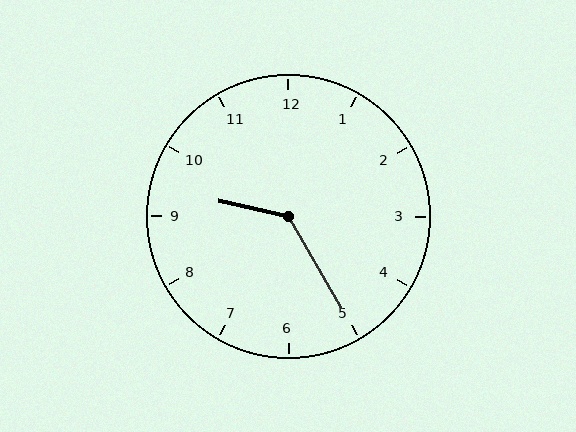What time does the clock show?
9:25.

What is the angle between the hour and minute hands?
Approximately 132 degrees.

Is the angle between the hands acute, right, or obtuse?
It is obtuse.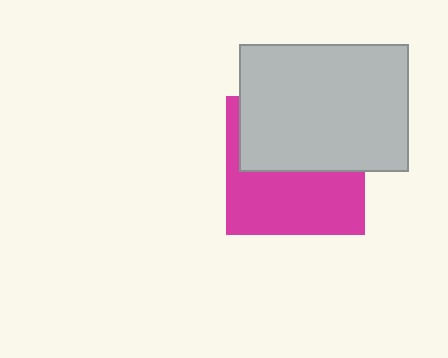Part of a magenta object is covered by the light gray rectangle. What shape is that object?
It is a square.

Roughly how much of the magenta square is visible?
About half of it is visible (roughly 51%).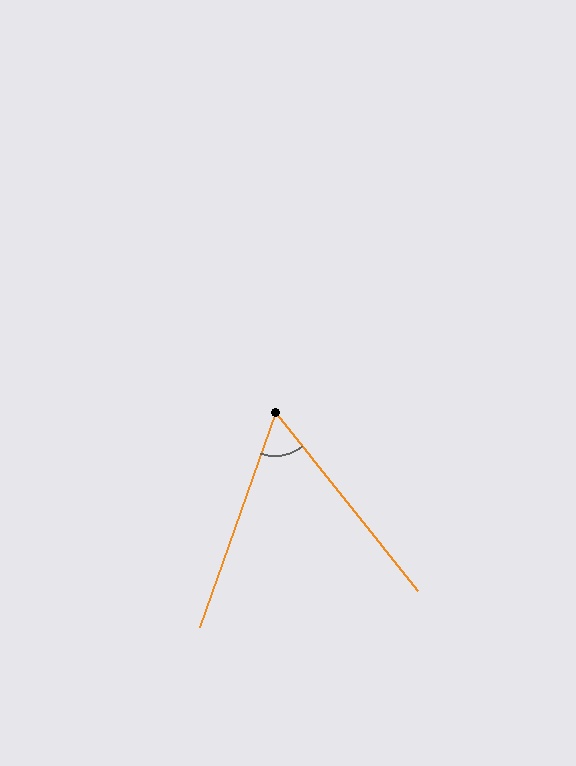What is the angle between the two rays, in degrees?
Approximately 58 degrees.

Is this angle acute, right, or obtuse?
It is acute.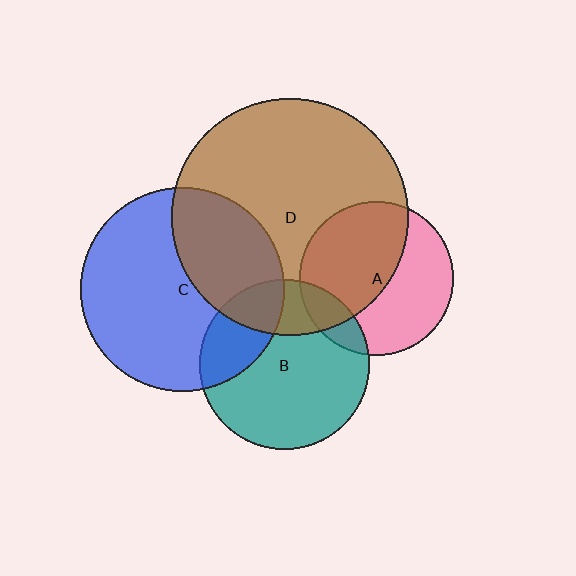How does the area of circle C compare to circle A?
Approximately 1.8 times.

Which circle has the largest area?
Circle D (brown).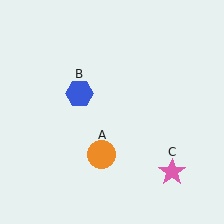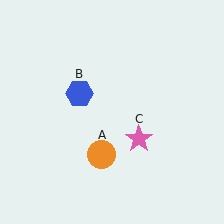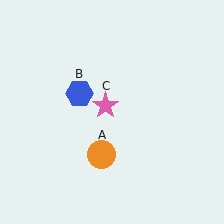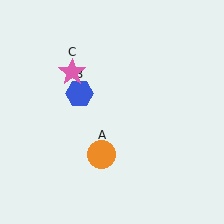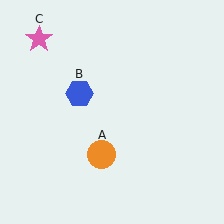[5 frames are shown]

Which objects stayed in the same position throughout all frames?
Orange circle (object A) and blue hexagon (object B) remained stationary.